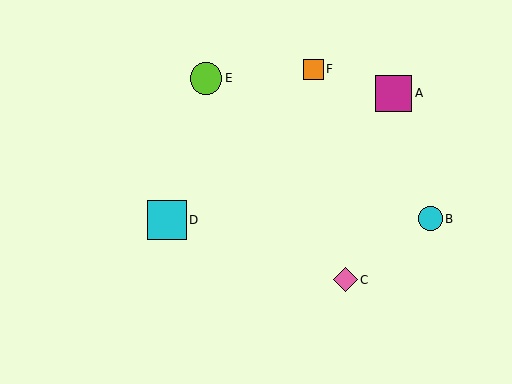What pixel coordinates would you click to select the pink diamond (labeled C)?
Click at (346, 280) to select the pink diamond C.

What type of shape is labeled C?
Shape C is a pink diamond.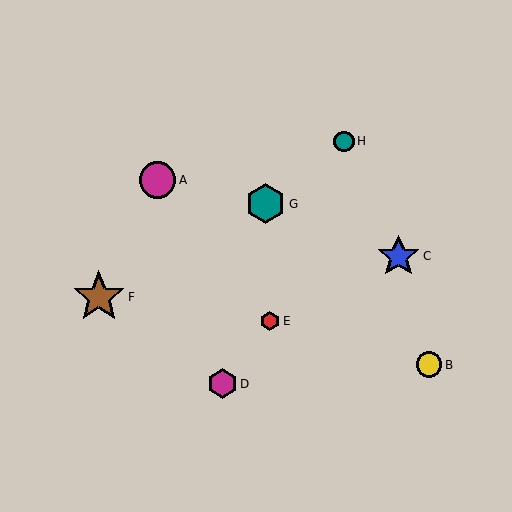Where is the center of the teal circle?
The center of the teal circle is at (344, 141).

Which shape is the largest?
The brown star (labeled F) is the largest.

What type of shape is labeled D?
Shape D is a magenta hexagon.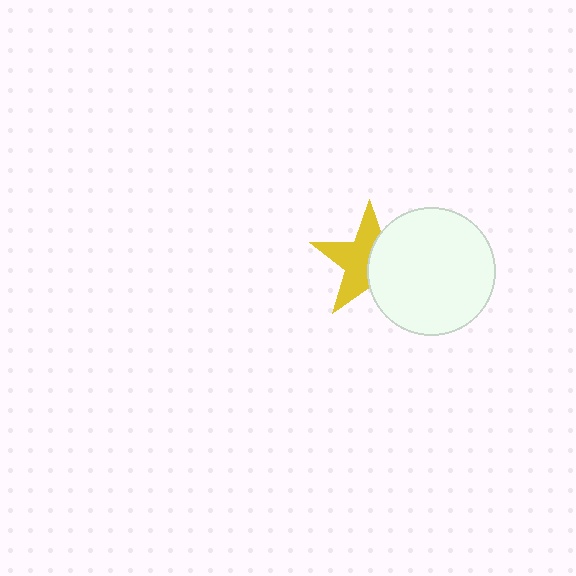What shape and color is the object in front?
The object in front is a white circle.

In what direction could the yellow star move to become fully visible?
The yellow star could move left. That would shift it out from behind the white circle entirely.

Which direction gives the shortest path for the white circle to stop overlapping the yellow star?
Moving right gives the shortest separation.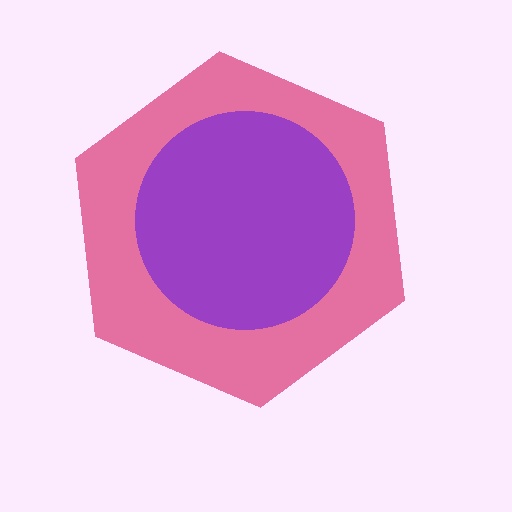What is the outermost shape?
The pink hexagon.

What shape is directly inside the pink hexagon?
The purple circle.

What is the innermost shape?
The purple circle.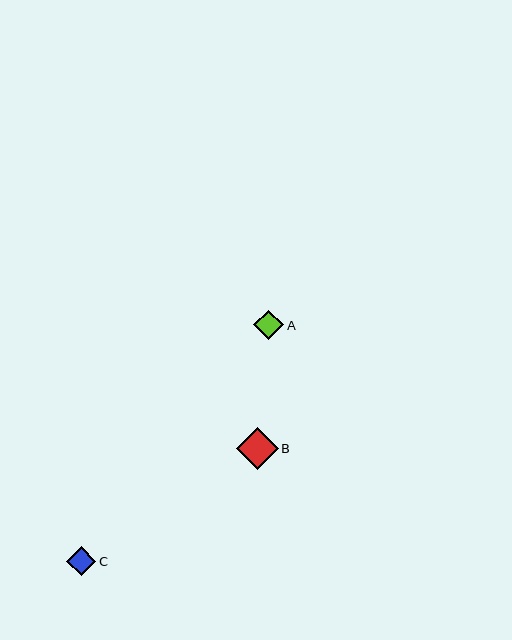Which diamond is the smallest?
Diamond C is the smallest with a size of approximately 29 pixels.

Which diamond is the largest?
Diamond B is the largest with a size of approximately 42 pixels.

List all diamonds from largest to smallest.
From largest to smallest: B, A, C.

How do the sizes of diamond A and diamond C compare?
Diamond A and diamond C are approximately the same size.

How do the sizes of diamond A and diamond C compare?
Diamond A and diamond C are approximately the same size.